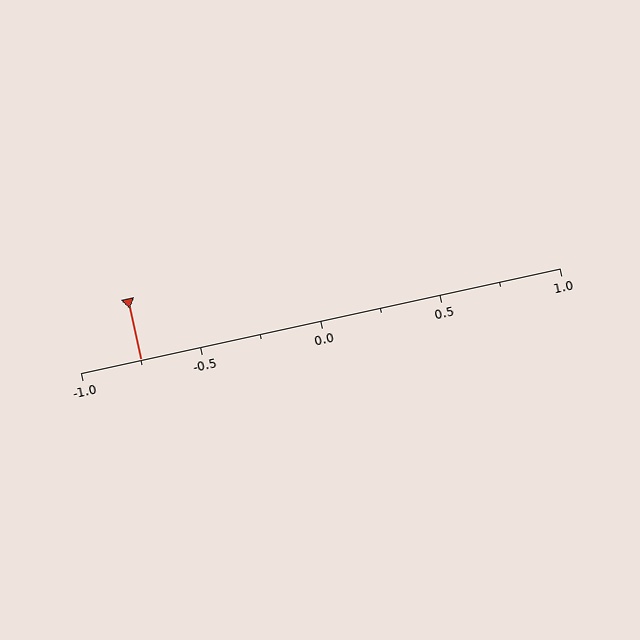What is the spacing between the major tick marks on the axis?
The major ticks are spaced 0.5 apart.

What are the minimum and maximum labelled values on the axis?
The axis runs from -1.0 to 1.0.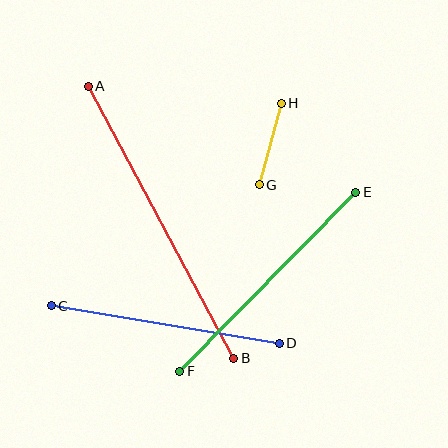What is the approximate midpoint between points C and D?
The midpoint is at approximately (165, 324) pixels.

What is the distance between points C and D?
The distance is approximately 231 pixels.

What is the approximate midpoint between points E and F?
The midpoint is at approximately (268, 282) pixels.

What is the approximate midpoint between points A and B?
The midpoint is at approximately (161, 222) pixels.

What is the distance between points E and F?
The distance is approximately 251 pixels.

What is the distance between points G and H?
The distance is approximately 85 pixels.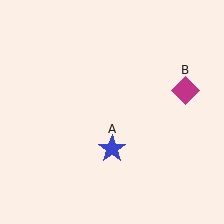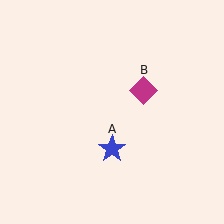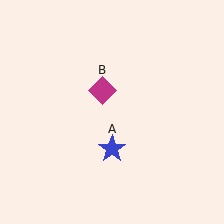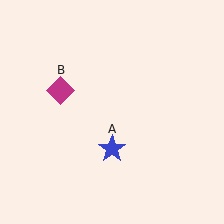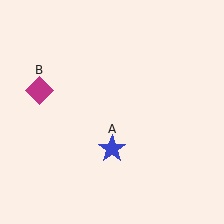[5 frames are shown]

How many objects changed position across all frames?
1 object changed position: magenta diamond (object B).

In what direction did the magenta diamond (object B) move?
The magenta diamond (object B) moved left.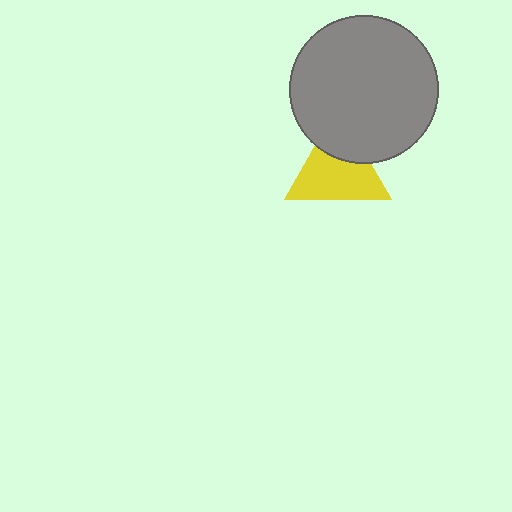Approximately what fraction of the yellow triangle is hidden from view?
Roughly 31% of the yellow triangle is hidden behind the gray circle.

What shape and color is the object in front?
The object in front is a gray circle.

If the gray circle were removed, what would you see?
You would see the complete yellow triangle.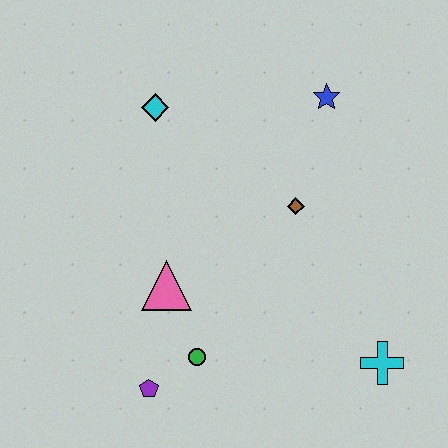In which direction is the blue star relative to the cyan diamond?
The blue star is to the right of the cyan diamond.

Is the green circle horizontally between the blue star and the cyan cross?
No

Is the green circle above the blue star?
No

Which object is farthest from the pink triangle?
The blue star is farthest from the pink triangle.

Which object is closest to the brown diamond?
The blue star is closest to the brown diamond.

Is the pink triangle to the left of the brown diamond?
Yes